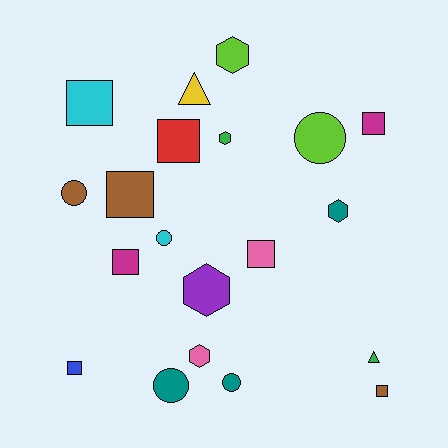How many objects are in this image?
There are 20 objects.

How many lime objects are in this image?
There are 2 lime objects.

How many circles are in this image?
There are 5 circles.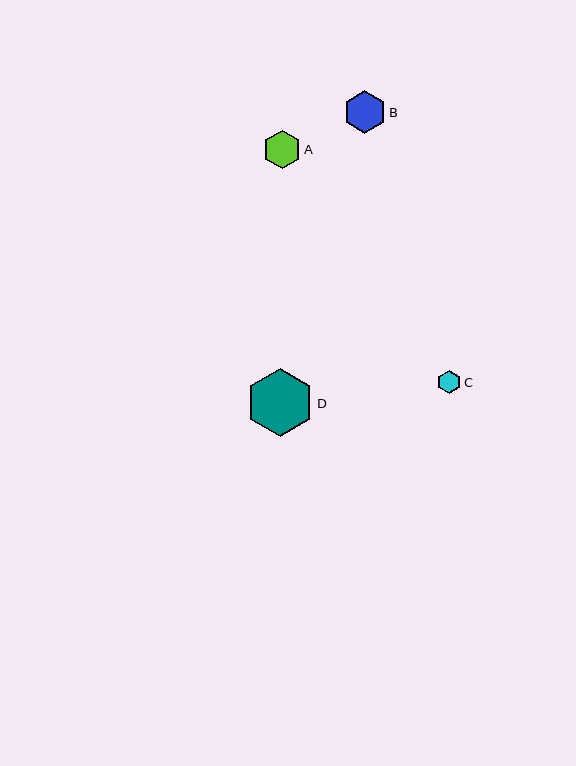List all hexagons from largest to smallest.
From largest to smallest: D, B, A, C.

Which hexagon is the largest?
Hexagon D is the largest with a size of approximately 68 pixels.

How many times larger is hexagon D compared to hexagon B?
Hexagon D is approximately 1.6 times the size of hexagon B.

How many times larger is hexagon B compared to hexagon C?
Hexagon B is approximately 1.8 times the size of hexagon C.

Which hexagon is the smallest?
Hexagon C is the smallest with a size of approximately 24 pixels.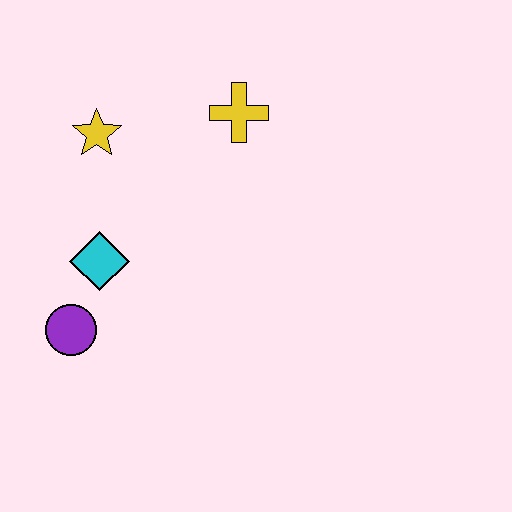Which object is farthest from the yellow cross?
The purple circle is farthest from the yellow cross.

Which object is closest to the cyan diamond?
The purple circle is closest to the cyan diamond.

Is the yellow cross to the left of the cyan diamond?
No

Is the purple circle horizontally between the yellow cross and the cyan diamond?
No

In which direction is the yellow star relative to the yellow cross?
The yellow star is to the left of the yellow cross.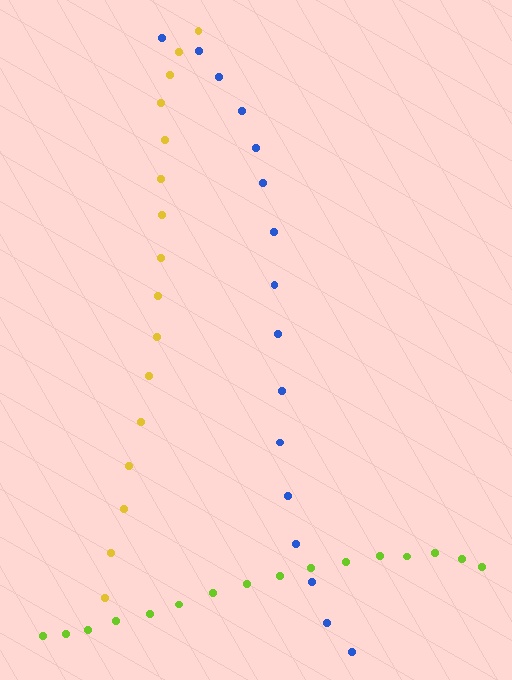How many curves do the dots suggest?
There are 3 distinct paths.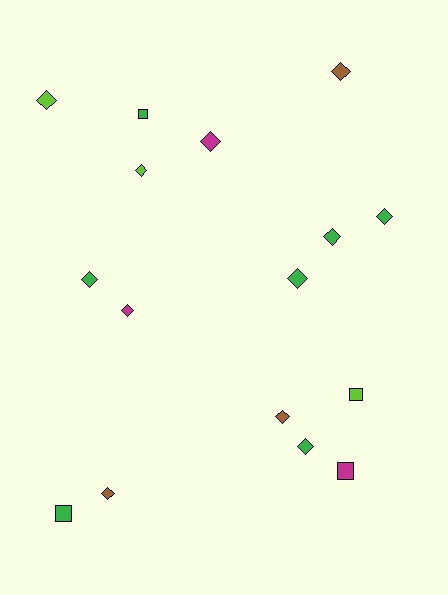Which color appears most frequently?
Green, with 7 objects.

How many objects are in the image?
There are 16 objects.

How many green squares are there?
There are 2 green squares.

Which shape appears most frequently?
Diamond, with 12 objects.